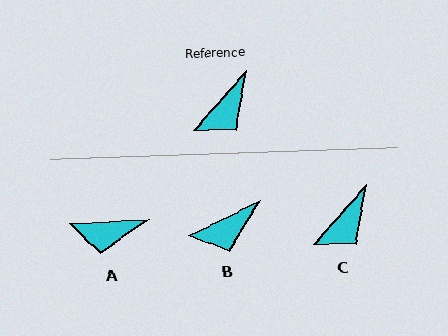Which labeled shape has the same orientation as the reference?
C.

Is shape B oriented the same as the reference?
No, it is off by about 21 degrees.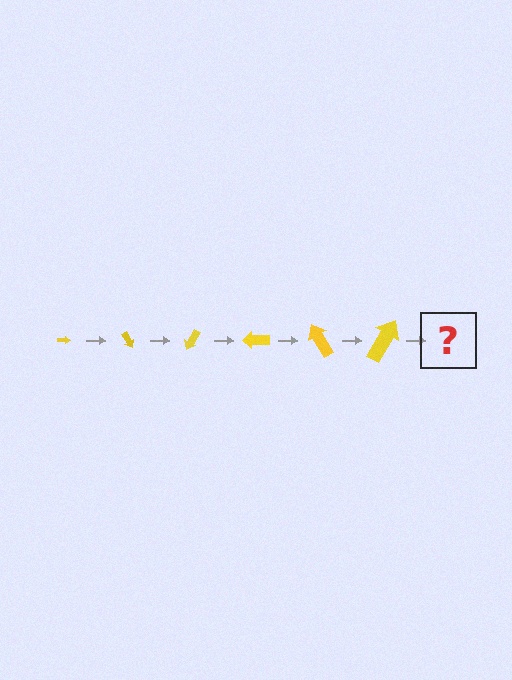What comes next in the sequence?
The next element should be an arrow, larger than the previous one and rotated 360 degrees from the start.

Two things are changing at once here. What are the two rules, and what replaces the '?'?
The two rules are that the arrow grows larger each step and it rotates 60 degrees each step. The '?' should be an arrow, larger than the previous one and rotated 360 degrees from the start.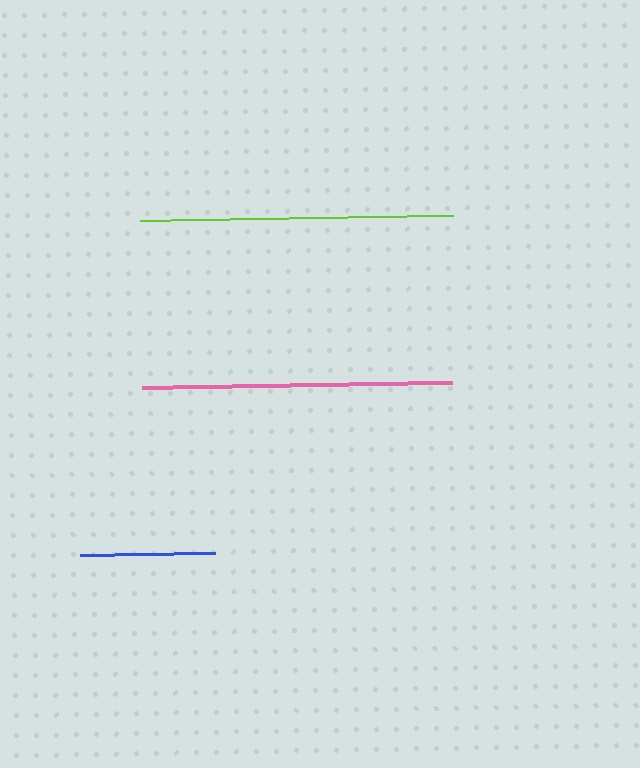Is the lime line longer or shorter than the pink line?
The lime line is longer than the pink line.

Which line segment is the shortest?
The blue line is the shortest at approximately 135 pixels.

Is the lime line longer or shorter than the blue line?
The lime line is longer than the blue line.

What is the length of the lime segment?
The lime segment is approximately 313 pixels long.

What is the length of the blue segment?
The blue segment is approximately 135 pixels long.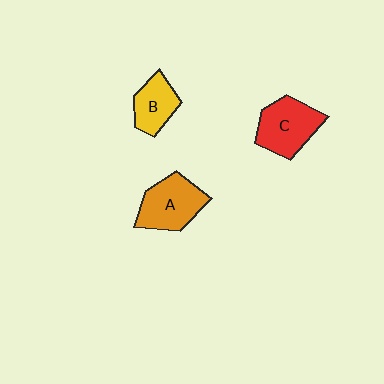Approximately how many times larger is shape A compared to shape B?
Approximately 1.4 times.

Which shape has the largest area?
Shape C (red).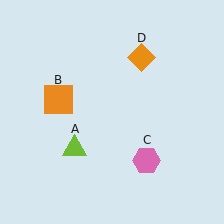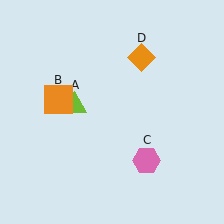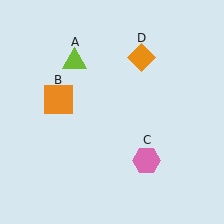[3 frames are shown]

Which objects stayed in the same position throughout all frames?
Orange square (object B) and pink hexagon (object C) and orange diamond (object D) remained stationary.